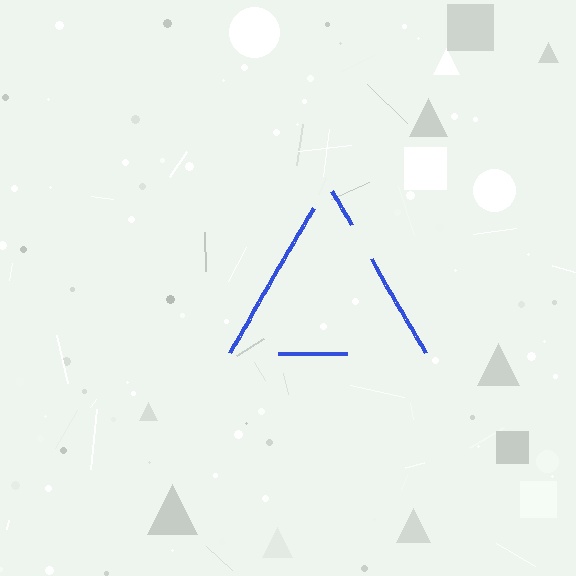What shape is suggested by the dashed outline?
The dashed outline suggests a triangle.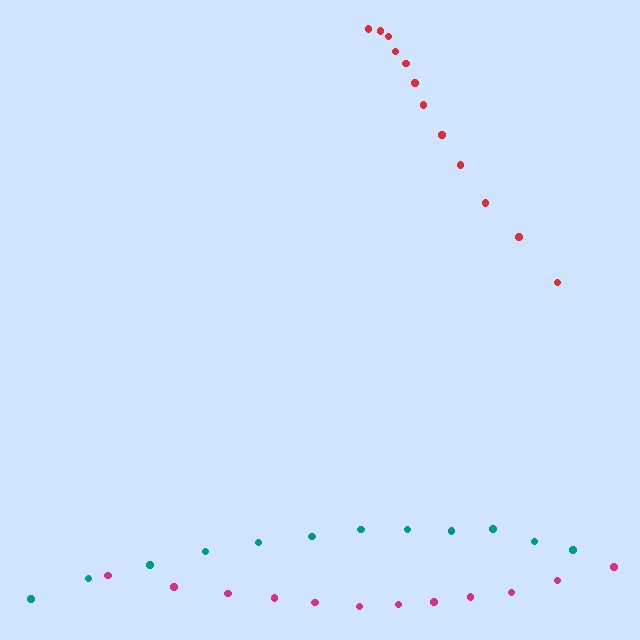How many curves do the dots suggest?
There are 3 distinct paths.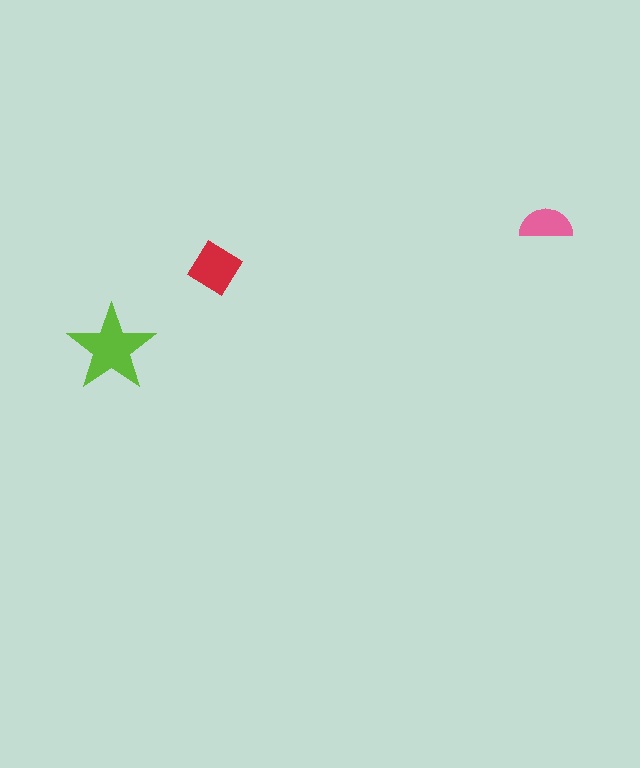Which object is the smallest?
The pink semicircle.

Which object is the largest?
The lime star.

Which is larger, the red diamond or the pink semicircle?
The red diamond.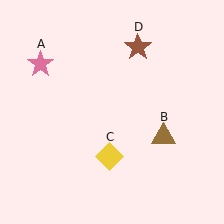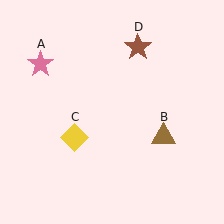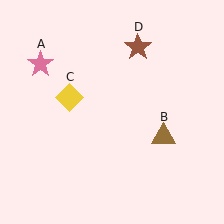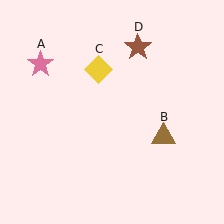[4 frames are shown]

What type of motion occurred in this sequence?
The yellow diamond (object C) rotated clockwise around the center of the scene.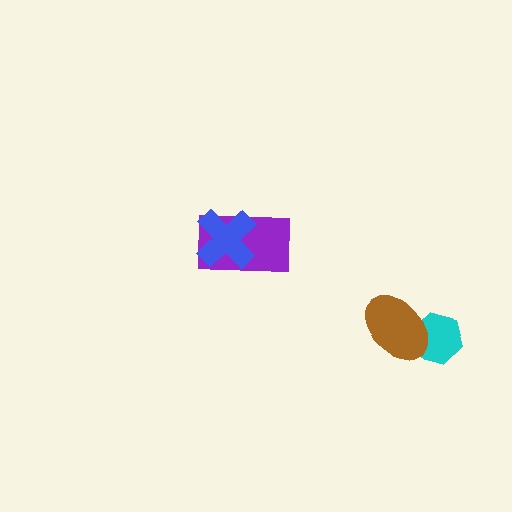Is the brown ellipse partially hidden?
No, no other shape covers it.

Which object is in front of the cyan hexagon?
The brown ellipse is in front of the cyan hexagon.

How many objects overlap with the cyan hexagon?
1 object overlaps with the cyan hexagon.